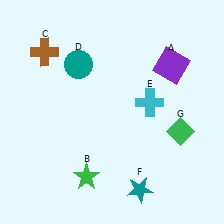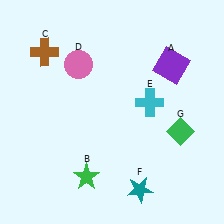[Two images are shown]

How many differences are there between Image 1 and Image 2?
There is 1 difference between the two images.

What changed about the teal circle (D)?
In Image 1, D is teal. In Image 2, it changed to pink.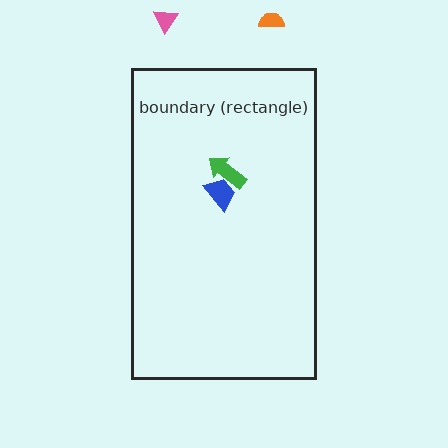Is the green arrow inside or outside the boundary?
Inside.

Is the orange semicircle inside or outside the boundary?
Outside.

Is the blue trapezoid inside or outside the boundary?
Inside.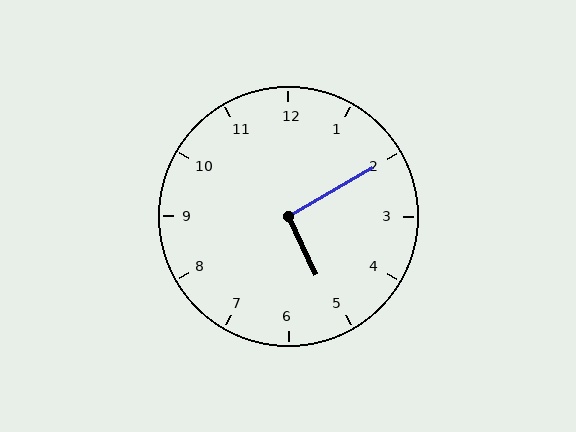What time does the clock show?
5:10.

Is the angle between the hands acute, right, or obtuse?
It is right.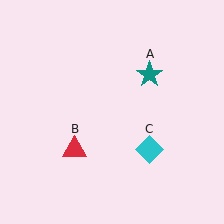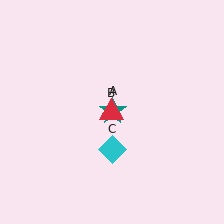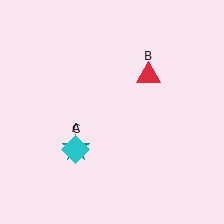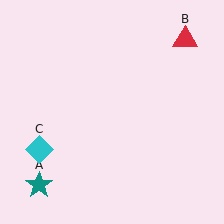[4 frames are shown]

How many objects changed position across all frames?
3 objects changed position: teal star (object A), red triangle (object B), cyan diamond (object C).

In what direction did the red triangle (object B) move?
The red triangle (object B) moved up and to the right.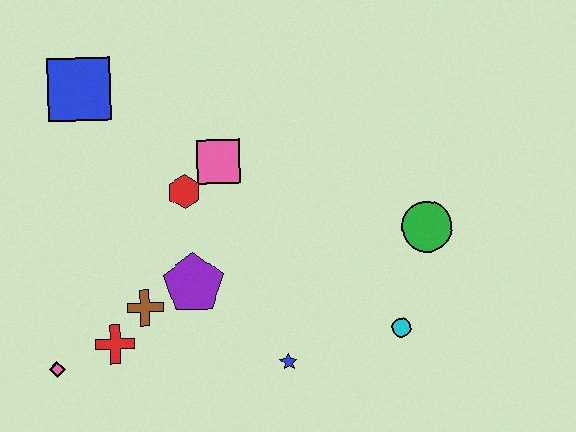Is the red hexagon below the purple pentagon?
No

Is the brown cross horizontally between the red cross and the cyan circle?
Yes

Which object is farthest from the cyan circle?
The blue square is farthest from the cyan circle.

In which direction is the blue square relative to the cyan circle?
The blue square is to the left of the cyan circle.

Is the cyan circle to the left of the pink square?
No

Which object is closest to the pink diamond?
The red cross is closest to the pink diamond.